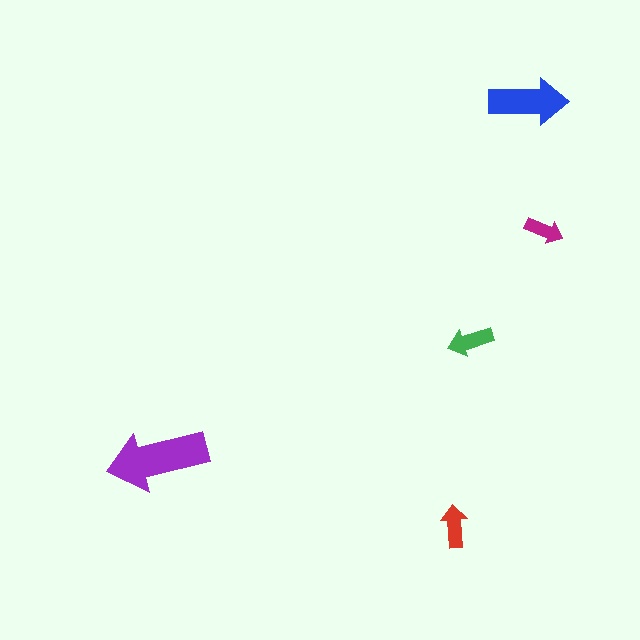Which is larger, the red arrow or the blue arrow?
The blue one.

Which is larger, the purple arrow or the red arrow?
The purple one.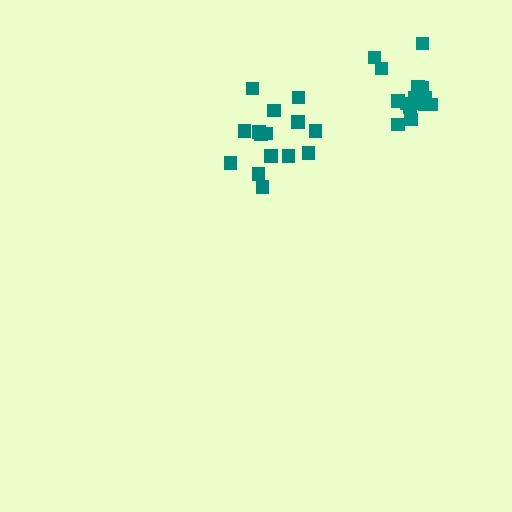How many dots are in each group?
Group 1: 15 dots, Group 2: 15 dots (30 total).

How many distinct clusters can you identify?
There are 2 distinct clusters.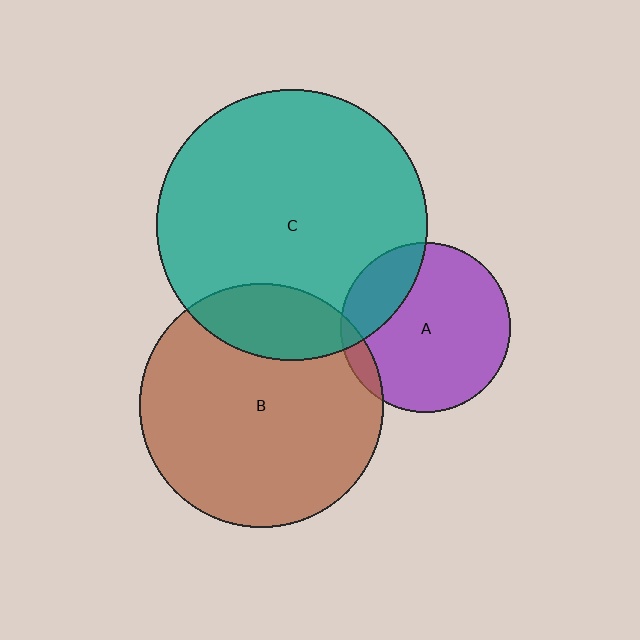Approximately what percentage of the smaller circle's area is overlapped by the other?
Approximately 20%.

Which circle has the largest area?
Circle C (teal).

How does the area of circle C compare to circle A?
Approximately 2.6 times.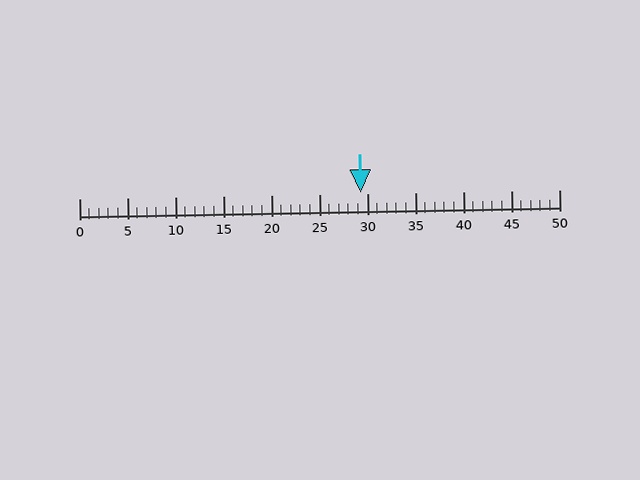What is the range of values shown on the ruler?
The ruler shows values from 0 to 50.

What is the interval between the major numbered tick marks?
The major tick marks are spaced 5 units apart.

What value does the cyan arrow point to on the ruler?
The cyan arrow points to approximately 29.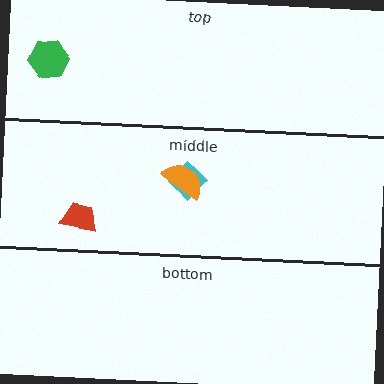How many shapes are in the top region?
1.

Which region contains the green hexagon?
The top region.